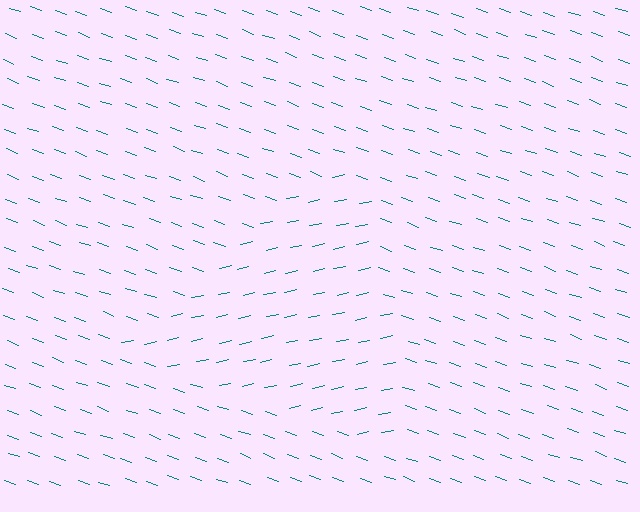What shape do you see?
I see a triangle.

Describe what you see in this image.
The image is filled with small teal line segments. A triangle region in the image has lines oriented differently from the surrounding lines, creating a visible texture boundary.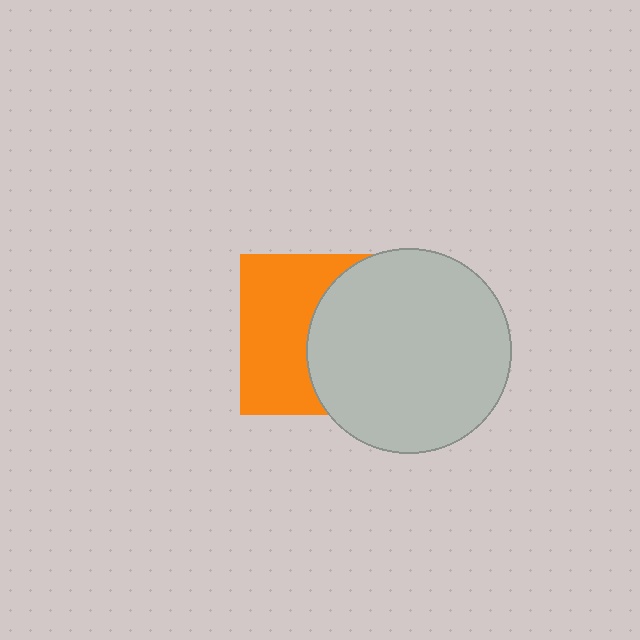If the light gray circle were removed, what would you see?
You would see the complete orange square.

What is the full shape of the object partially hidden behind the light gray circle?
The partially hidden object is an orange square.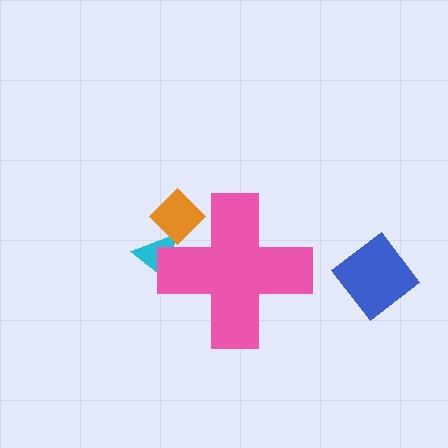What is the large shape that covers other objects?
A pink cross.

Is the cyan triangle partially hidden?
Yes, the cyan triangle is partially hidden behind the pink cross.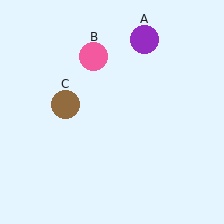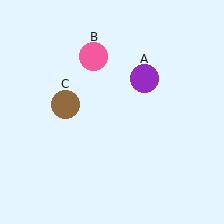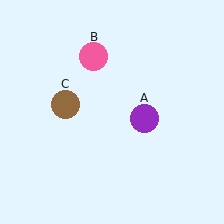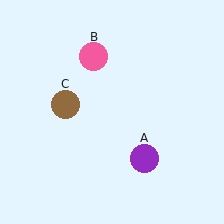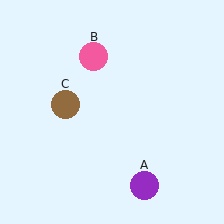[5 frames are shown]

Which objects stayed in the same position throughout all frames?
Pink circle (object B) and brown circle (object C) remained stationary.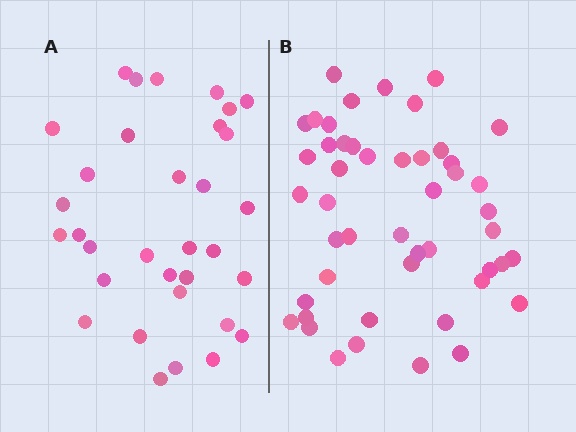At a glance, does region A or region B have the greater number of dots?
Region B (the right region) has more dots.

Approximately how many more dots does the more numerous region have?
Region B has approximately 15 more dots than region A.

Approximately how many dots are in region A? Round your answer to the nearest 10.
About 30 dots. (The exact count is 33, which rounds to 30.)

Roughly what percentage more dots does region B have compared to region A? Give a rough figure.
About 45% more.